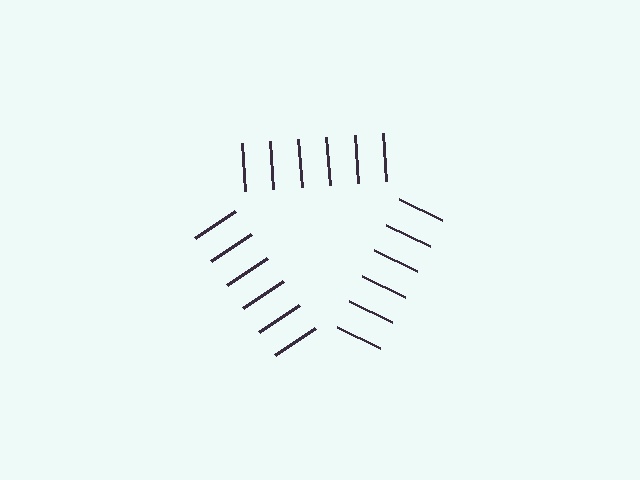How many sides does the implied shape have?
3 sides — the line-ends trace a triangle.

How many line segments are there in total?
18 — 6 along each of the 3 edges.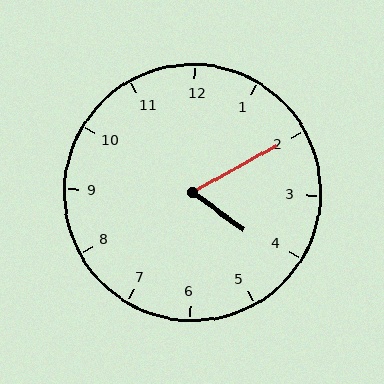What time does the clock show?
4:10.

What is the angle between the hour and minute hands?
Approximately 65 degrees.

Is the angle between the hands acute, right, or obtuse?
It is acute.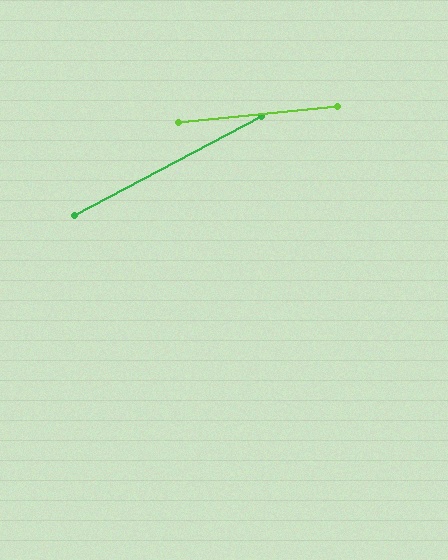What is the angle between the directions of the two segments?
Approximately 22 degrees.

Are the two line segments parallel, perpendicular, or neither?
Neither parallel nor perpendicular — they differ by about 22°.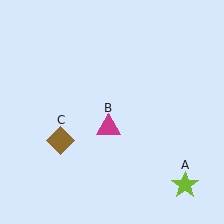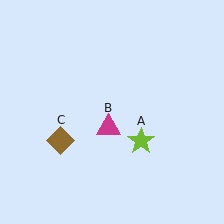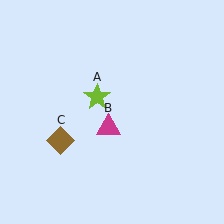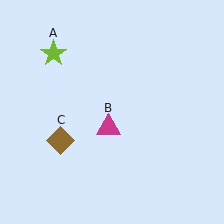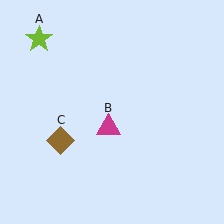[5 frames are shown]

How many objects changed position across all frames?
1 object changed position: lime star (object A).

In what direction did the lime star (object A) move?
The lime star (object A) moved up and to the left.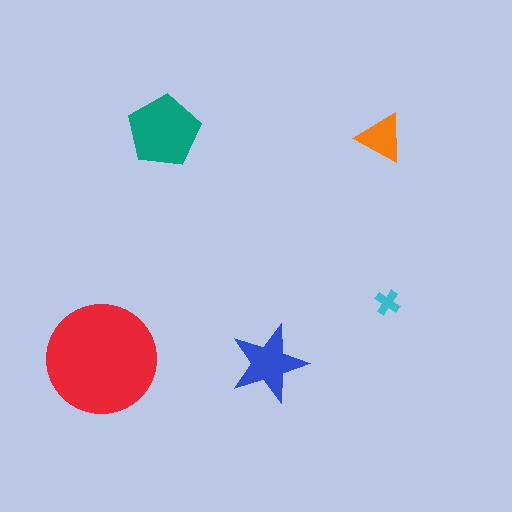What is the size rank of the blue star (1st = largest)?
3rd.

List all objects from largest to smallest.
The red circle, the teal pentagon, the blue star, the orange triangle, the cyan cross.